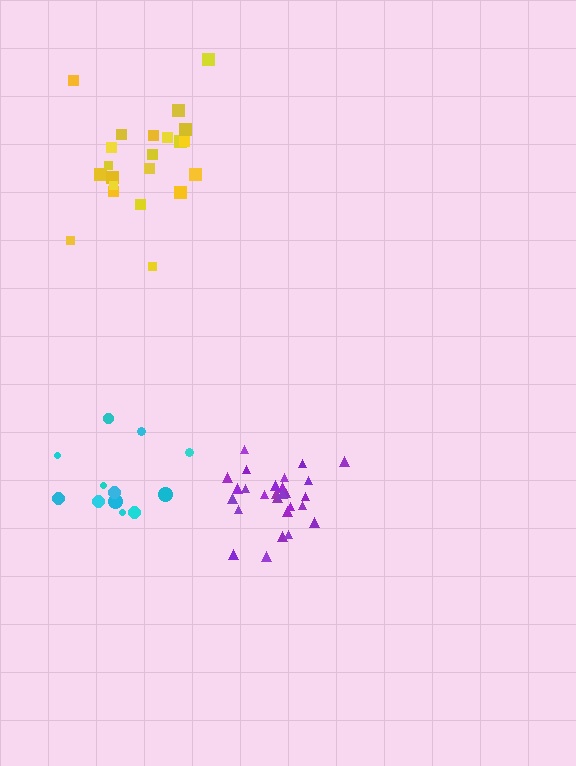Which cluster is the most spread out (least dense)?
Cyan.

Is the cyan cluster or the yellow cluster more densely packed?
Yellow.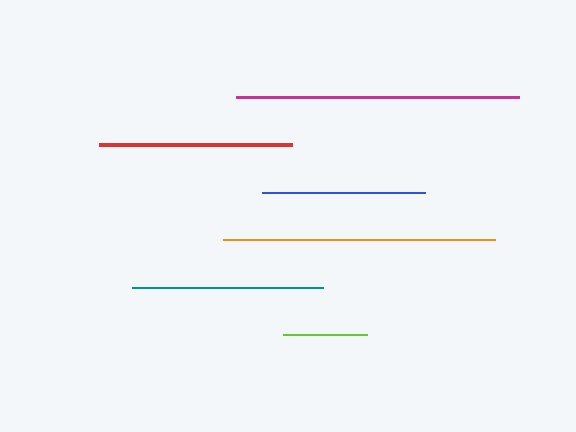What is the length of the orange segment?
The orange segment is approximately 272 pixels long.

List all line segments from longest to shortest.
From longest to shortest: magenta, orange, red, teal, blue, lime.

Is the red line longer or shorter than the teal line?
The red line is longer than the teal line.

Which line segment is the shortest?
The lime line is the shortest at approximately 83 pixels.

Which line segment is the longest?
The magenta line is the longest at approximately 283 pixels.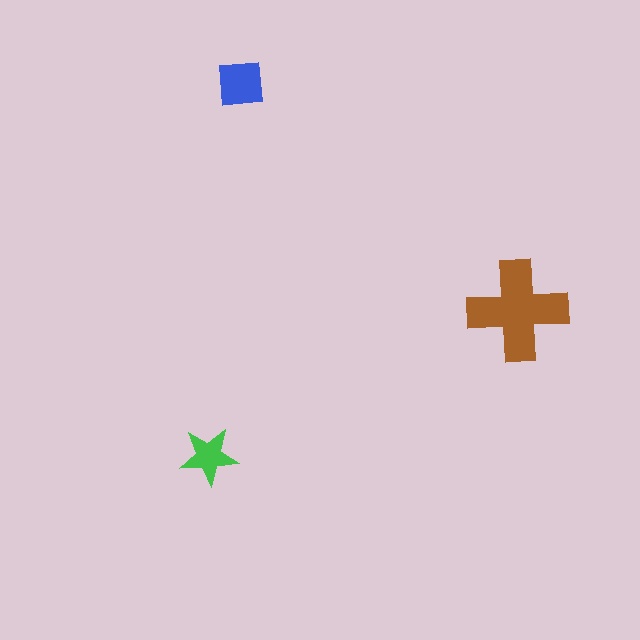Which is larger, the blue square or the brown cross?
The brown cross.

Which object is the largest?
The brown cross.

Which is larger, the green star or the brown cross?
The brown cross.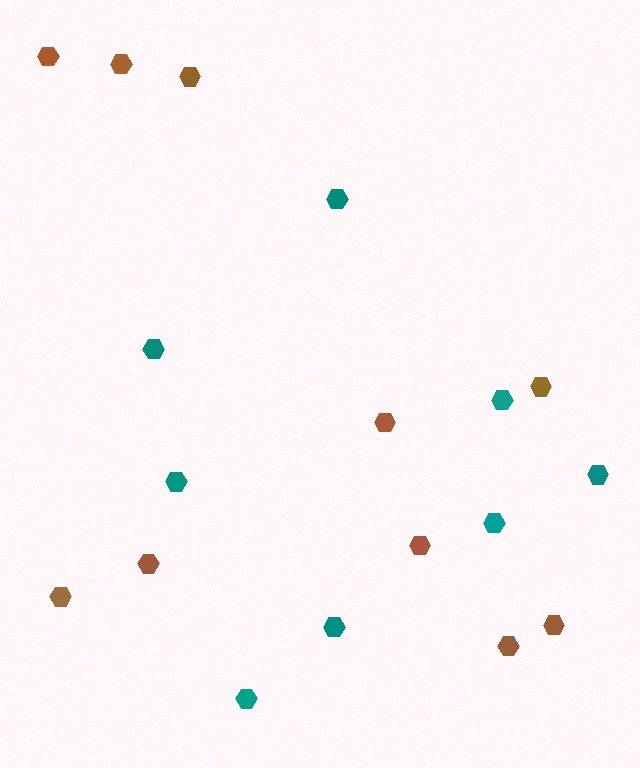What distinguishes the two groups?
There are 2 groups: one group of teal hexagons (8) and one group of brown hexagons (10).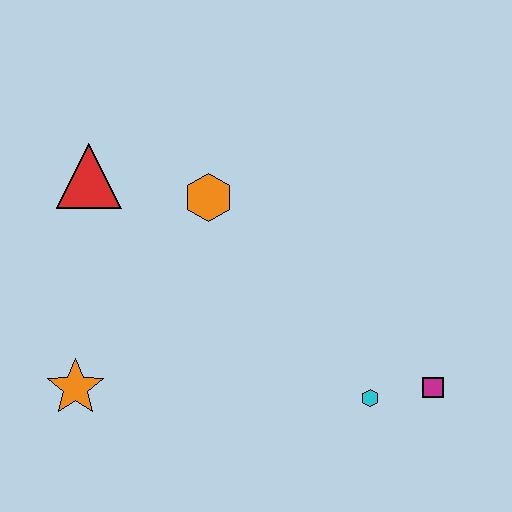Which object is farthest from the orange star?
The magenta square is farthest from the orange star.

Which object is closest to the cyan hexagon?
The magenta square is closest to the cyan hexagon.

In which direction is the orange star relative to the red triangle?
The orange star is below the red triangle.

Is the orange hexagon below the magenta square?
No